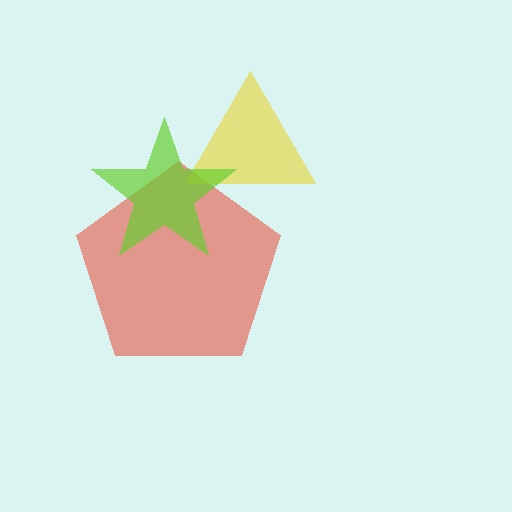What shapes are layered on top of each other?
The layered shapes are: a red pentagon, a yellow triangle, a lime star.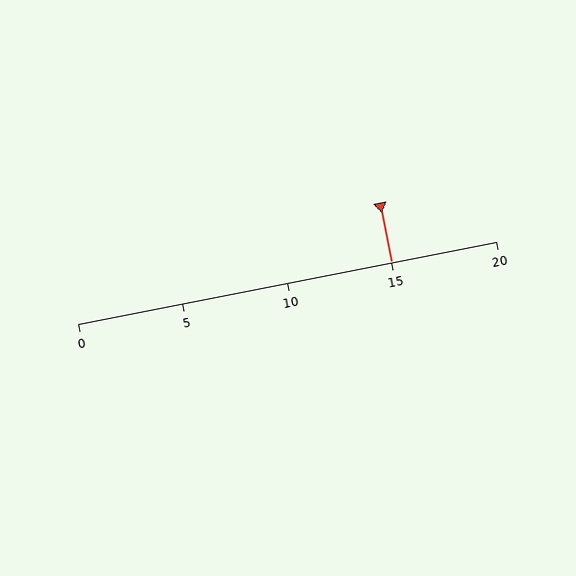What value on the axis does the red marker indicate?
The marker indicates approximately 15.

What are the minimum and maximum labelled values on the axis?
The axis runs from 0 to 20.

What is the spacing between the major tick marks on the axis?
The major ticks are spaced 5 apart.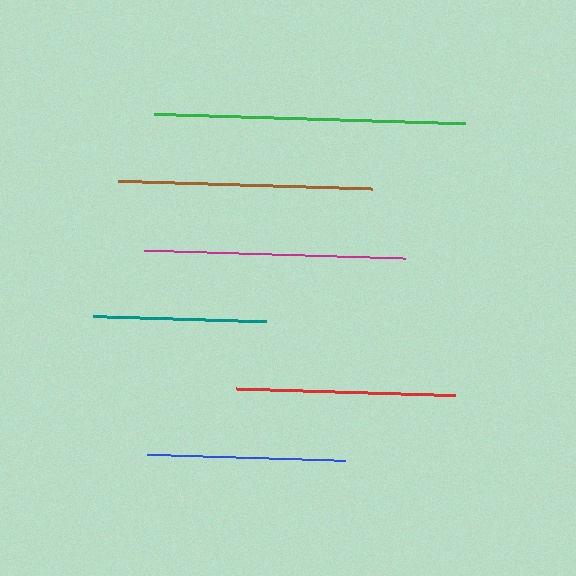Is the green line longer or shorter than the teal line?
The green line is longer than the teal line.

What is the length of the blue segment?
The blue segment is approximately 198 pixels long.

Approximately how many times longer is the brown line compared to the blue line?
The brown line is approximately 1.3 times the length of the blue line.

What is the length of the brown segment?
The brown segment is approximately 254 pixels long.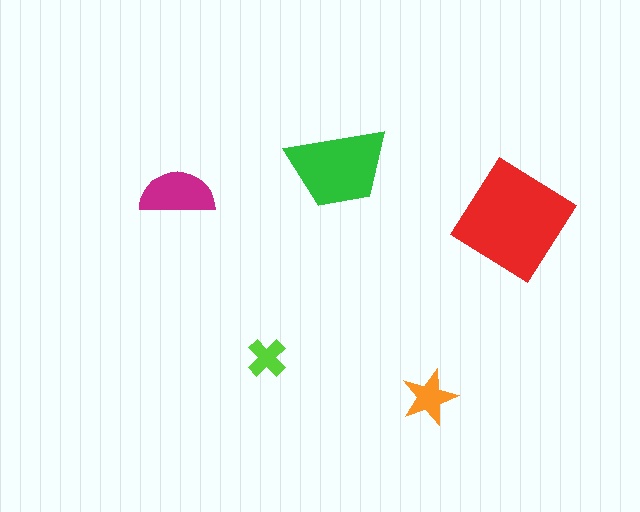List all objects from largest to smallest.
The red diamond, the green trapezoid, the magenta semicircle, the orange star, the lime cross.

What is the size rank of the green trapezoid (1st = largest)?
2nd.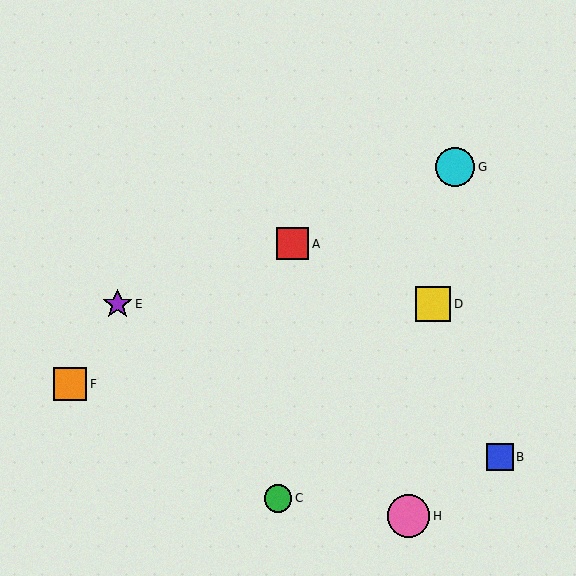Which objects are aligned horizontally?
Objects D, E are aligned horizontally.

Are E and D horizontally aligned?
Yes, both are at y≈304.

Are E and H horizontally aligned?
No, E is at y≈304 and H is at y≈516.